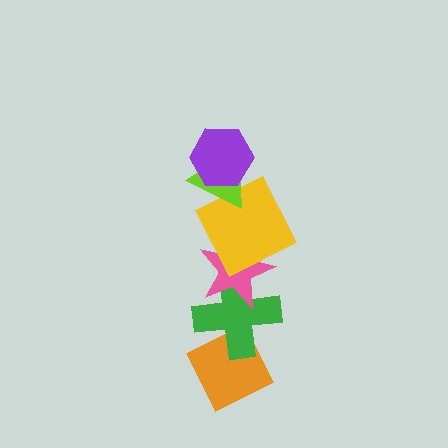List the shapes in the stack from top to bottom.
From top to bottom: the purple hexagon, the lime triangle, the yellow square, the pink star, the green cross, the orange diamond.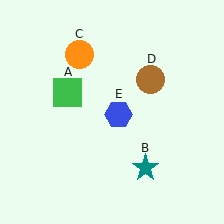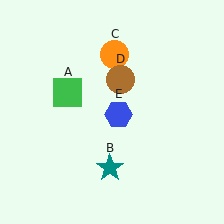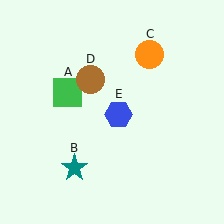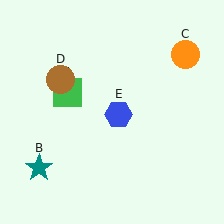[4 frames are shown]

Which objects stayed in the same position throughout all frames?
Green square (object A) and blue hexagon (object E) remained stationary.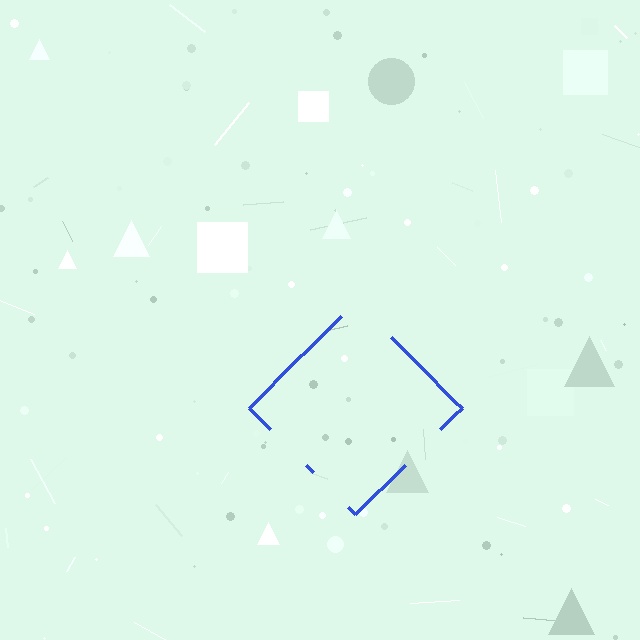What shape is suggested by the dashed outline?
The dashed outline suggests a diamond.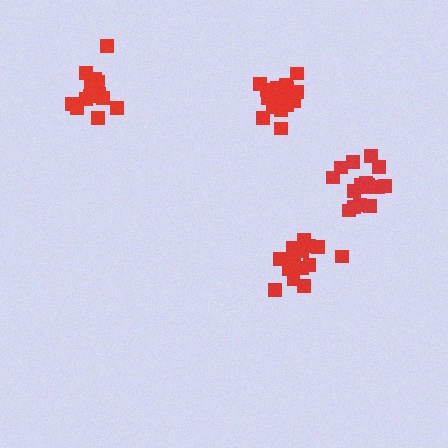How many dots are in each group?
Group 1: 15 dots, Group 2: 15 dots, Group 3: 16 dots, Group 4: 19 dots (65 total).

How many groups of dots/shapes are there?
There are 4 groups.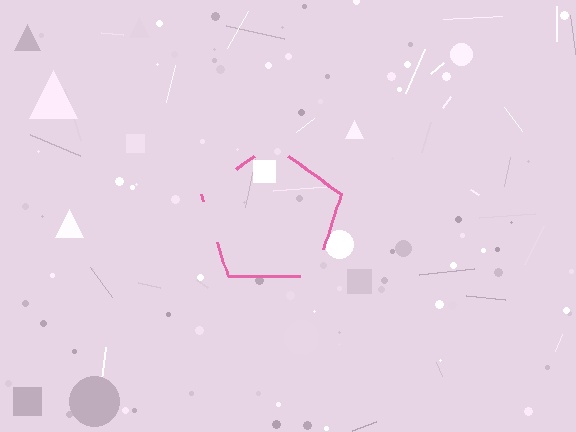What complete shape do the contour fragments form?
The contour fragments form a pentagon.